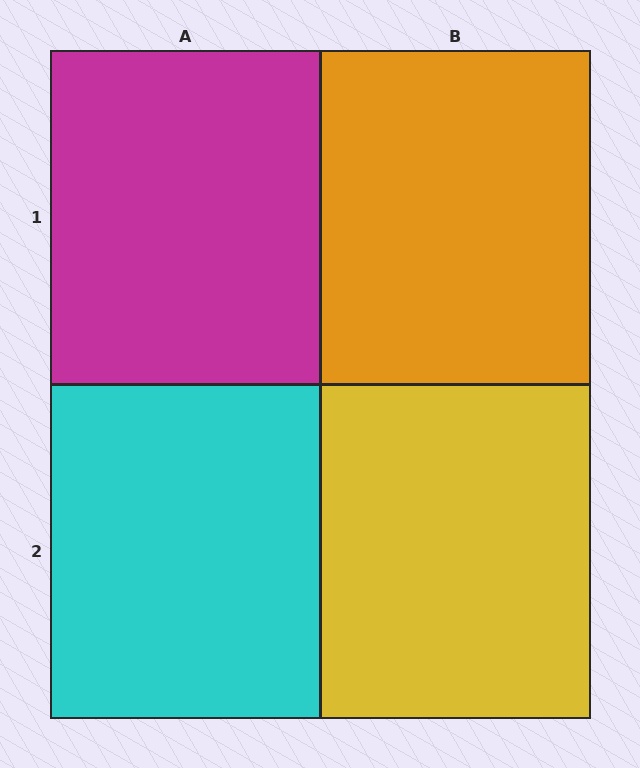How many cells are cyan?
1 cell is cyan.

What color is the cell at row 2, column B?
Yellow.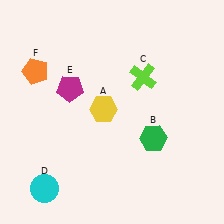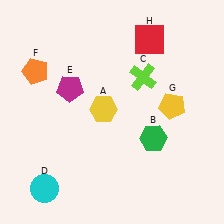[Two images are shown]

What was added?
A yellow pentagon (G), a red square (H) were added in Image 2.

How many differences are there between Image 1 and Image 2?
There are 2 differences between the two images.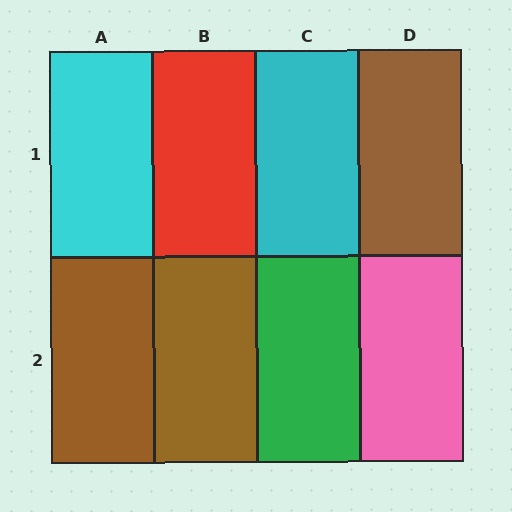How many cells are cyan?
2 cells are cyan.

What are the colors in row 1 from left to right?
Cyan, red, cyan, brown.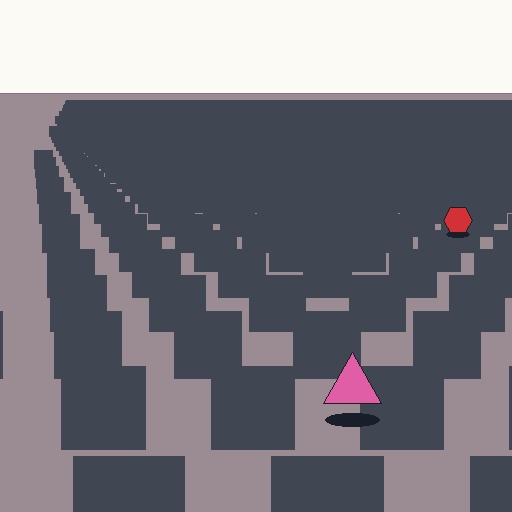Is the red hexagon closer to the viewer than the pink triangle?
No. The pink triangle is closer — you can tell from the texture gradient: the ground texture is coarser near it.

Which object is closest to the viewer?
The pink triangle is closest. The texture marks near it are larger and more spread out.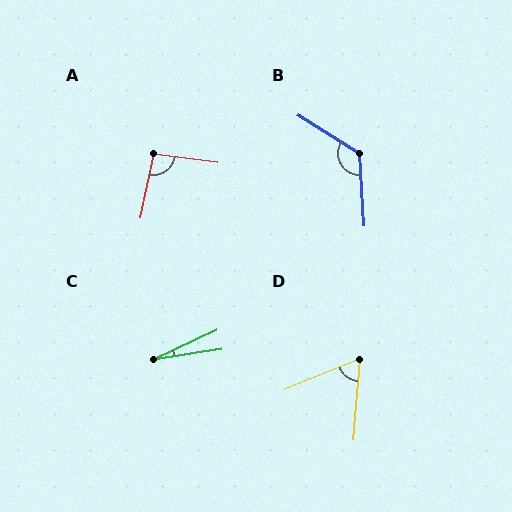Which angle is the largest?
B, at approximately 126 degrees.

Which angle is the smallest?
C, at approximately 17 degrees.